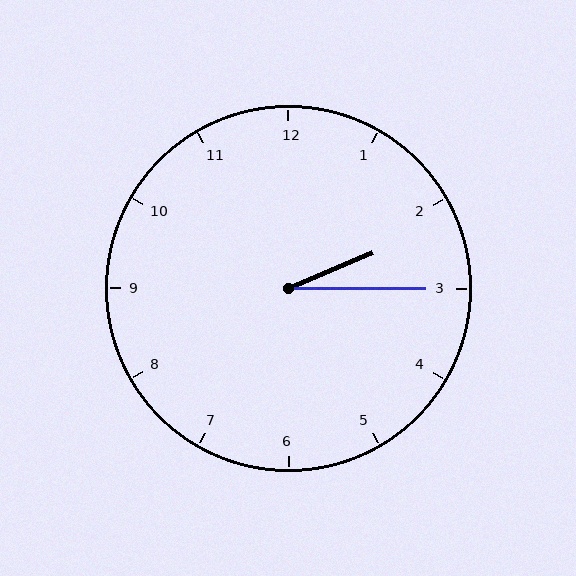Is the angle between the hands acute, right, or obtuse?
It is acute.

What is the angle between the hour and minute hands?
Approximately 22 degrees.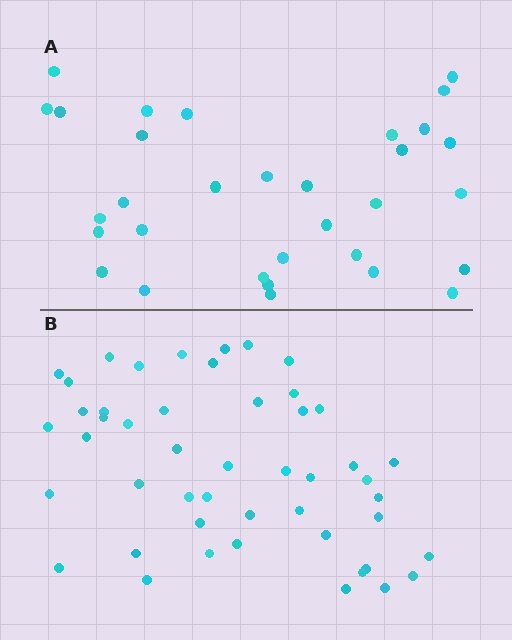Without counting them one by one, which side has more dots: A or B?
Region B (the bottom region) has more dots.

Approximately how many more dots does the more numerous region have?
Region B has approximately 15 more dots than region A.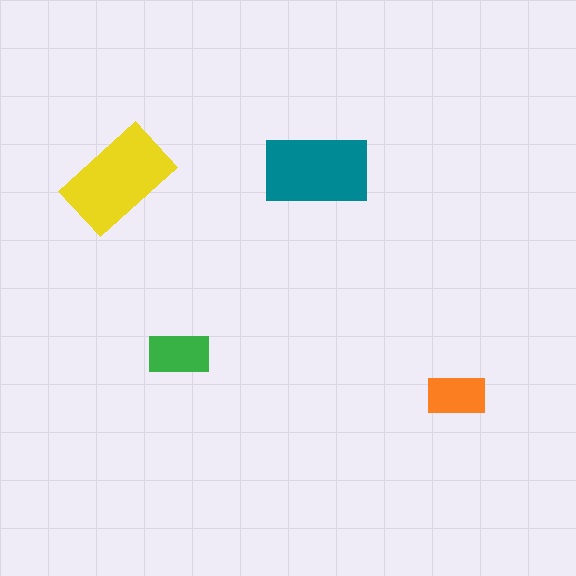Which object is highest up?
The teal rectangle is topmost.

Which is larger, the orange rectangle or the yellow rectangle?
The yellow one.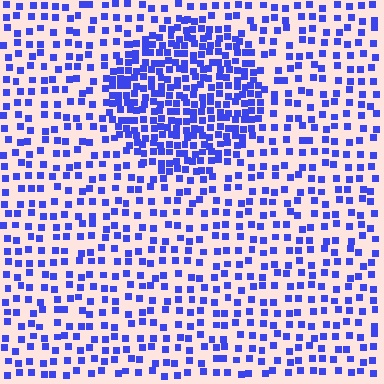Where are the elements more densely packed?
The elements are more densely packed inside the circle boundary.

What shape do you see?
I see a circle.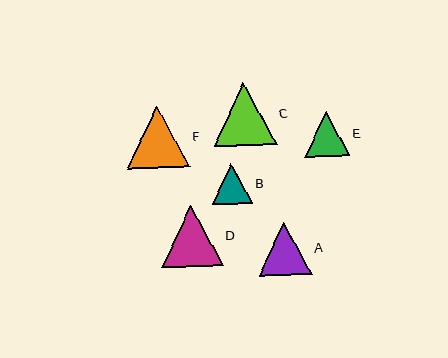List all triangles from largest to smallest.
From largest to smallest: C, F, D, A, E, B.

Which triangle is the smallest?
Triangle B is the smallest with a size of approximately 40 pixels.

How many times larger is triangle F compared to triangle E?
Triangle F is approximately 1.4 times the size of triangle E.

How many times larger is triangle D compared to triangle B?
Triangle D is approximately 1.5 times the size of triangle B.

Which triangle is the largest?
Triangle C is the largest with a size of approximately 63 pixels.